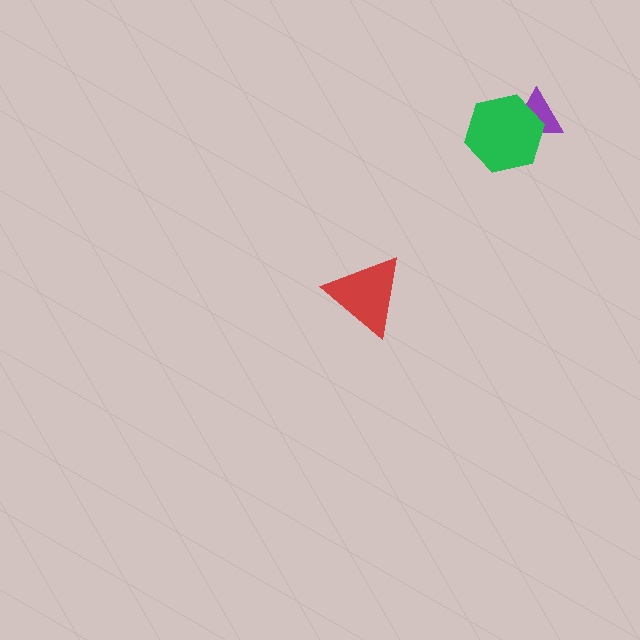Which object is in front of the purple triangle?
The green hexagon is in front of the purple triangle.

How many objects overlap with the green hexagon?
1 object overlaps with the green hexagon.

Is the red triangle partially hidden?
No, no other shape covers it.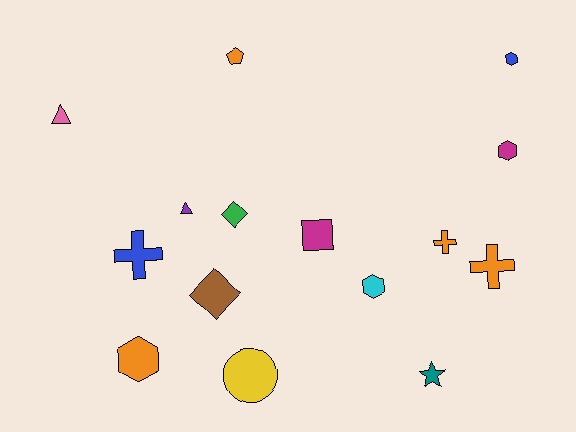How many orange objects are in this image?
There are 4 orange objects.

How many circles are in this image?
There is 1 circle.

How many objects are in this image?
There are 15 objects.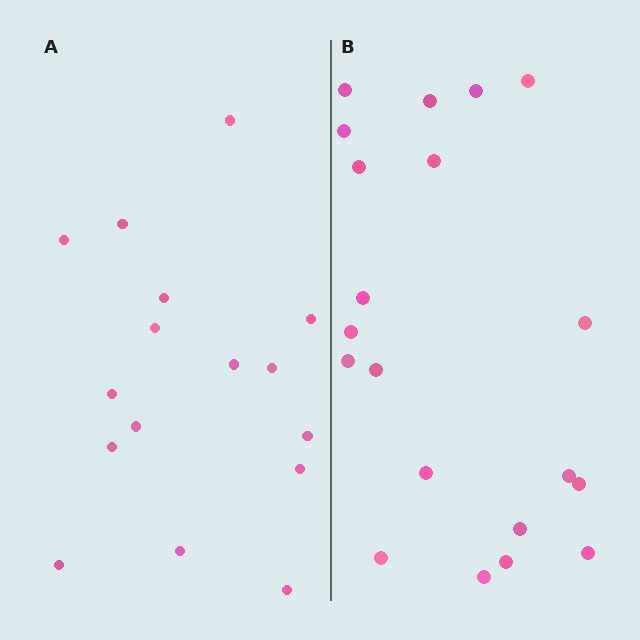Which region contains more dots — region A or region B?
Region B (the right region) has more dots.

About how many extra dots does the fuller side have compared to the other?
Region B has about 4 more dots than region A.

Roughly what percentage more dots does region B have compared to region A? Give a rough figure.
About 25% more.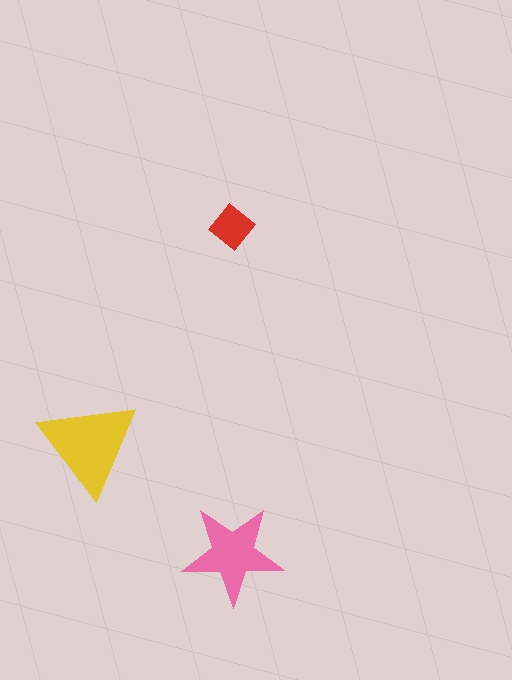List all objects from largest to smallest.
The yellow triangle, the pink star, the red diamond.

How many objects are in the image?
There are 3 objects in the image.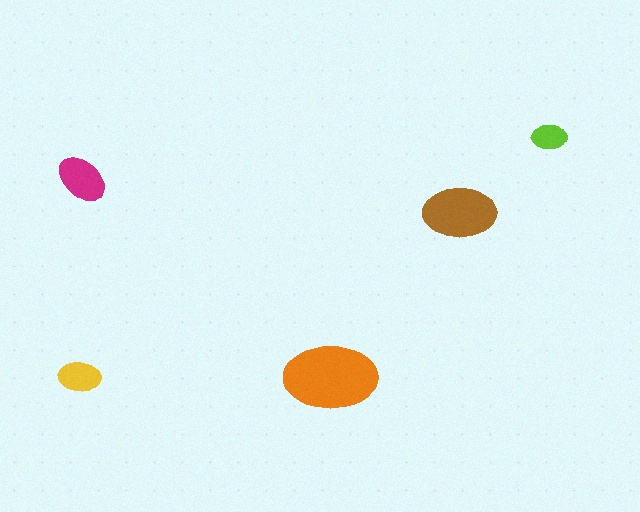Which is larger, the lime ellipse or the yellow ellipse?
The yellow one.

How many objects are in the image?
There are 5 objects in the image.